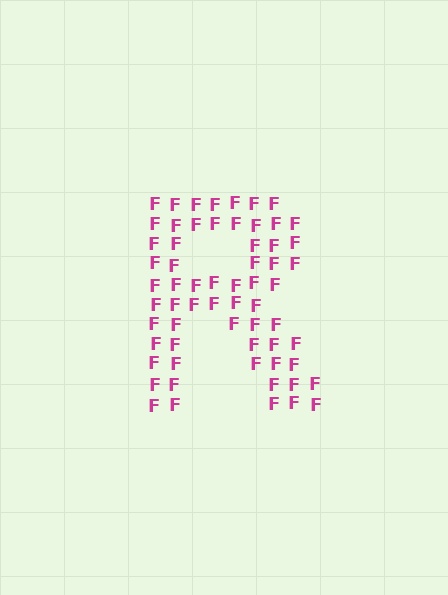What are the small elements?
The small elements are letter F's.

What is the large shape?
The large shape is the letter R.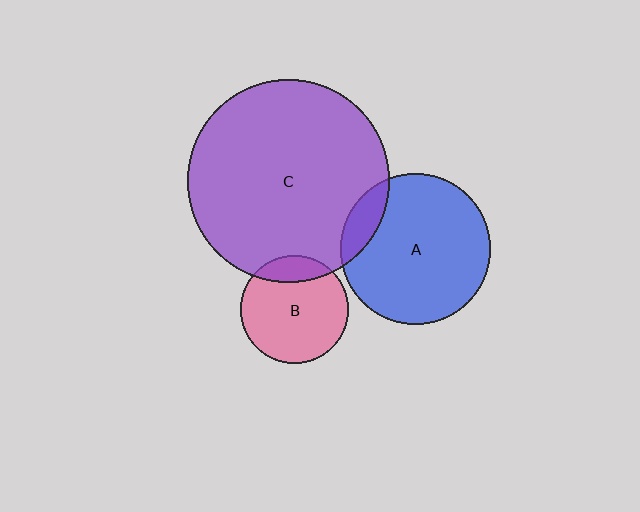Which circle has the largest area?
Circle C (purple).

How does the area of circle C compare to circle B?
Approximately 3.5 times.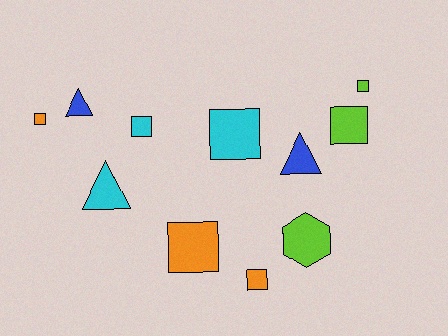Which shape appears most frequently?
Square, with 7 objects.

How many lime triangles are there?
There are no lime triangles.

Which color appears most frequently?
Lime, with 3 objects.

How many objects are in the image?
There are 11 objects.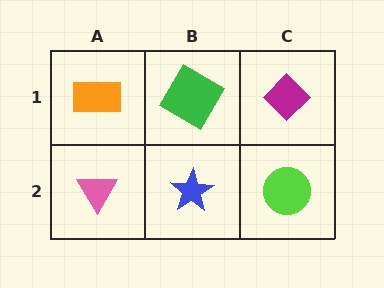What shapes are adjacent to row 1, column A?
A pink triangle (row 2, column A), a green diamond (row 1, column B).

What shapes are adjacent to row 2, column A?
An orange rectangle (row 1, column A), a blue star (row 2, column B).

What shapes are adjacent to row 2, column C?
A magenta diamond (row 1, column C), a blue star (row 2, column B).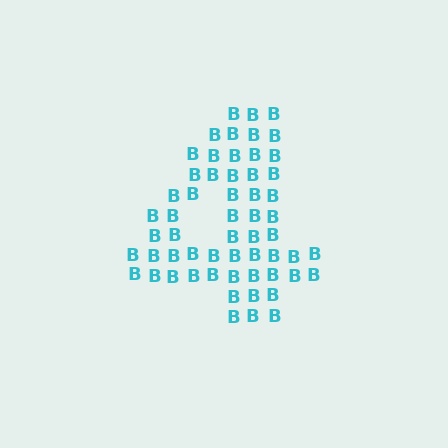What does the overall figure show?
The overall figure shows the digit 4.